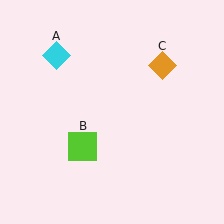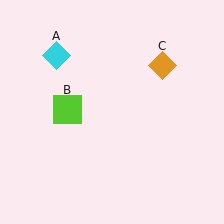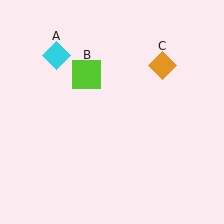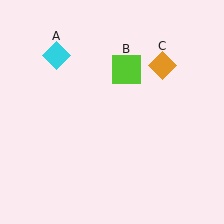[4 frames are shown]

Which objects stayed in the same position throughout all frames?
Cyan diamond (object A) and orange diamond (object C) remained stationary.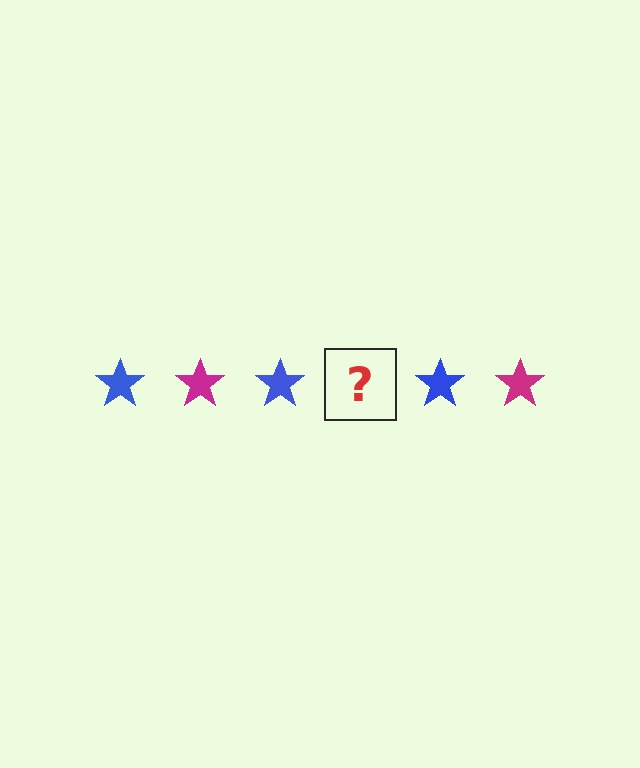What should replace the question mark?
The question mark should be replaced with a magenta star.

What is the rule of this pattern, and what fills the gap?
The rule is that the pattern cycles through blue, magenta stars. The gap should be filled with a magenta star.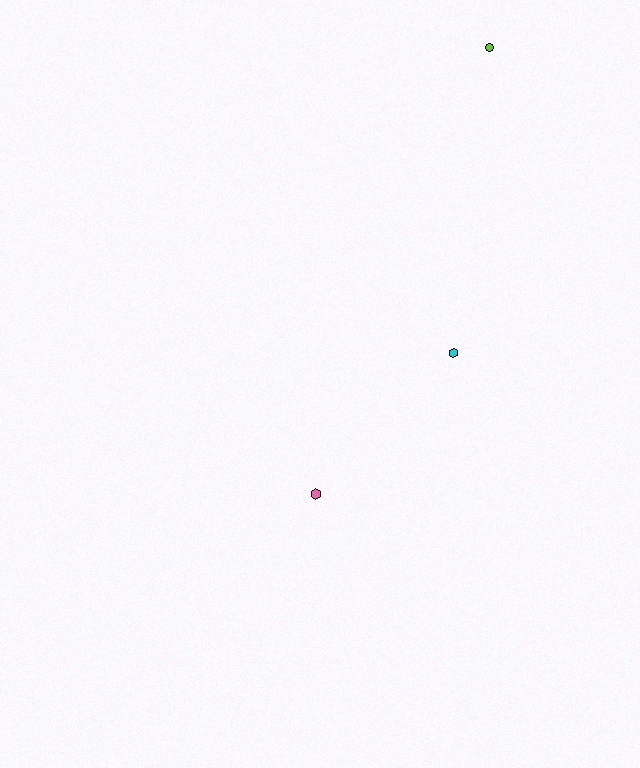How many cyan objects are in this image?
There is 1 cyan object.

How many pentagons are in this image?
There are no pentagons.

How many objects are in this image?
There are 3 objects.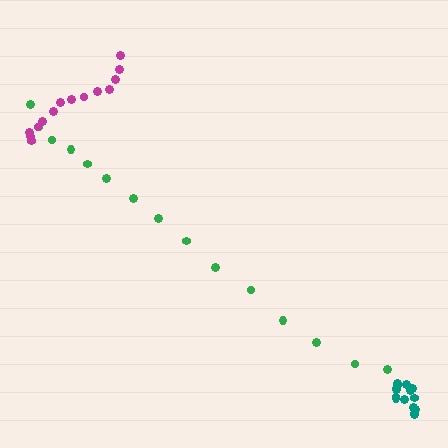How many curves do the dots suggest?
There are 3 distinct paths.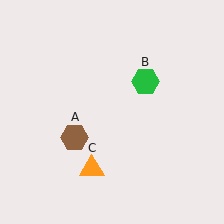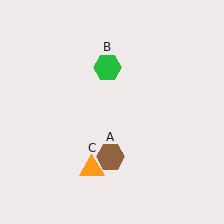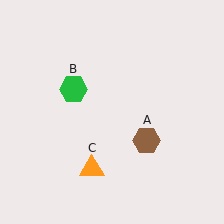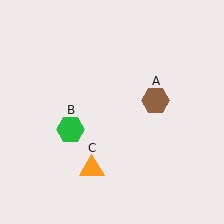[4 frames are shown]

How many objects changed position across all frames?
2 objects changed position: brown hexagon (object A), green hexagon (object B).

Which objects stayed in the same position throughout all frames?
Orange triangle (object C) remained stationary.